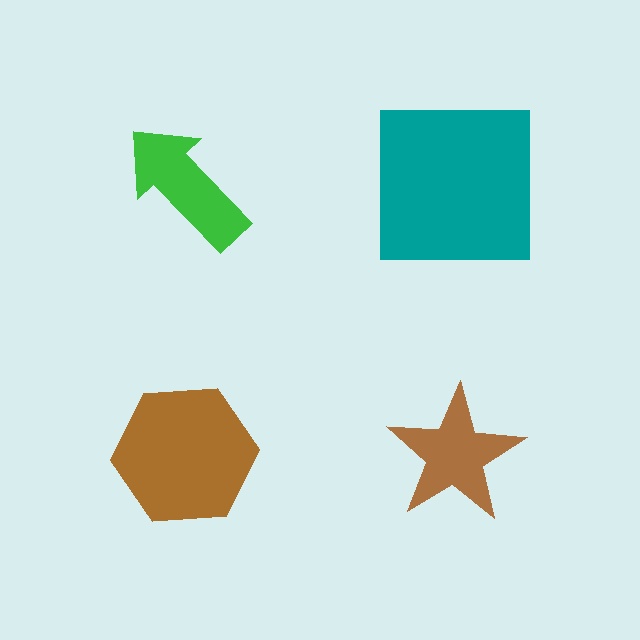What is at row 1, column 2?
A teal square.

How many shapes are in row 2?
2 shapes.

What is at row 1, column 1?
A green arrow.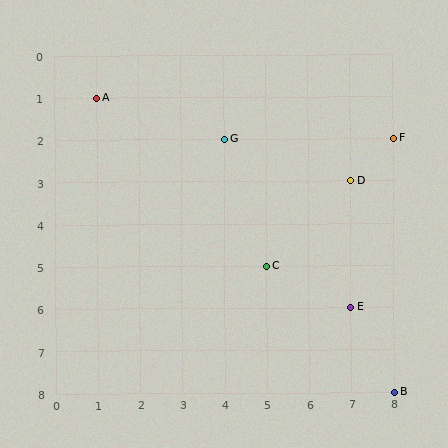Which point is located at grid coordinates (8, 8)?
Point B is at (8, 8).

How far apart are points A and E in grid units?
Points A and E are 6 columns and 5 rows apart (about 7.8 grid units diagonally).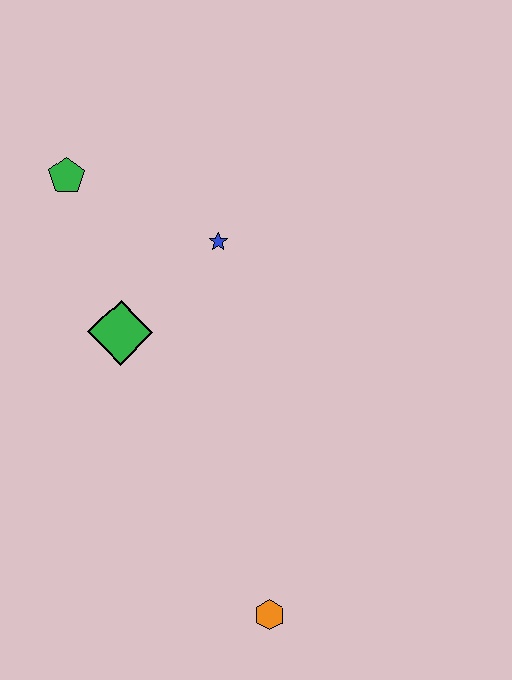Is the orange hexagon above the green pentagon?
No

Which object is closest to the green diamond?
The blue star is closest to the green diamond.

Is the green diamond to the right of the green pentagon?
Yes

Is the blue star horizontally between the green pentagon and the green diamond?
No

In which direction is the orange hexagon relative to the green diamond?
The orange hexagon is below the green diamond.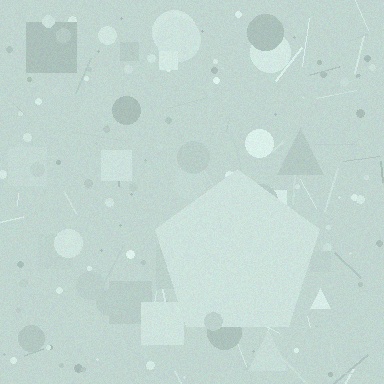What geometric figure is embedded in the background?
A pentagon is embedded in the background.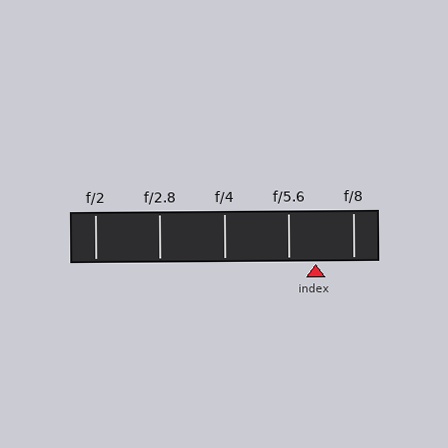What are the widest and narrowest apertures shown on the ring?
The widest aperture shown is f/2 and the narrowest is f/8.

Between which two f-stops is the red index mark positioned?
The index mark is between f/5.6 and f/8.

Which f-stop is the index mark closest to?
The index mark is closest to f/5.6.